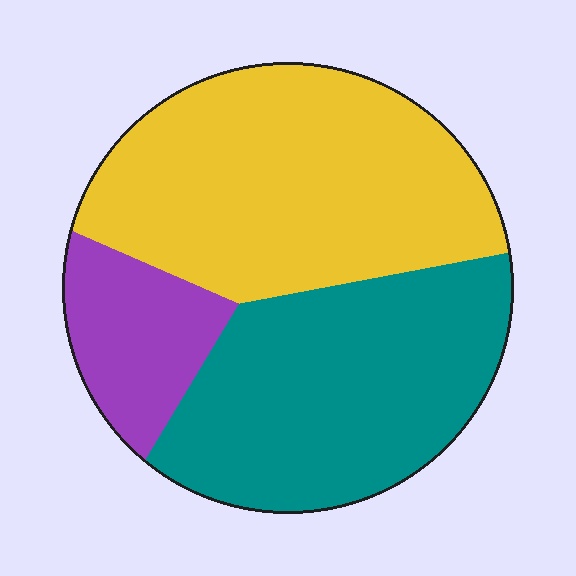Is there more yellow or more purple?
Yellow.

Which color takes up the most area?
Yellow, at roughly 45%.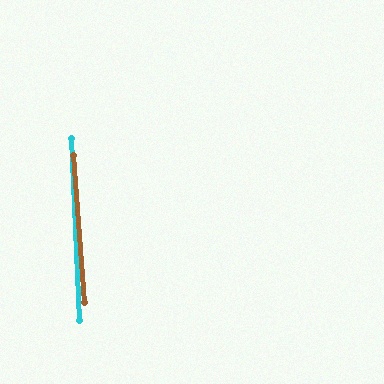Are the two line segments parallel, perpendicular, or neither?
Parallel — their directions differ by only 2.0°.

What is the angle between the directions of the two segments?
Approximately 2 degrees.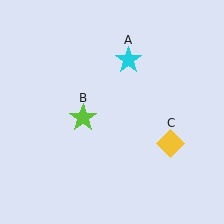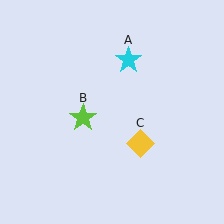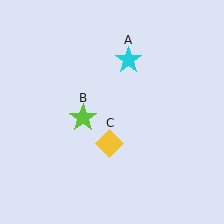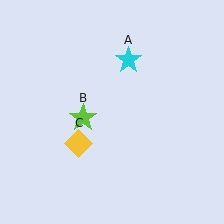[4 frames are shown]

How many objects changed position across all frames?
1 object changed position: yellow diamond (object C).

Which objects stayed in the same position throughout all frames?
Cyan star (object A) and lime star (object B) remained stationary.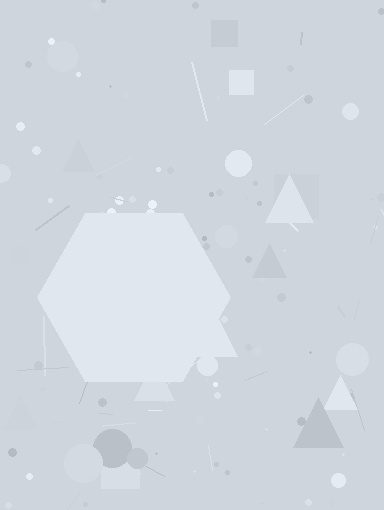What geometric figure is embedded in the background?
A hexagon is embedded in the background.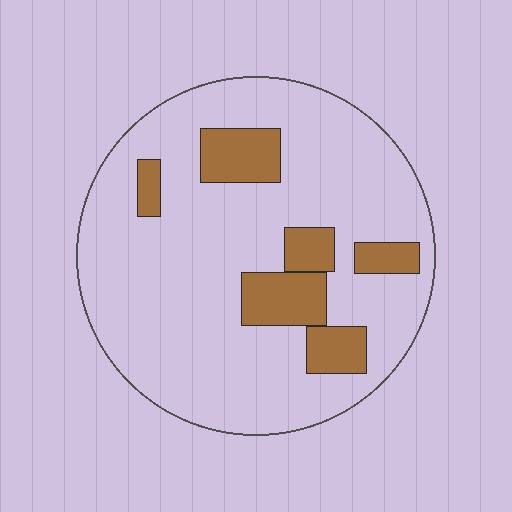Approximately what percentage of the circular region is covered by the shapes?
Approximately 20%.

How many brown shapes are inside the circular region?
6.